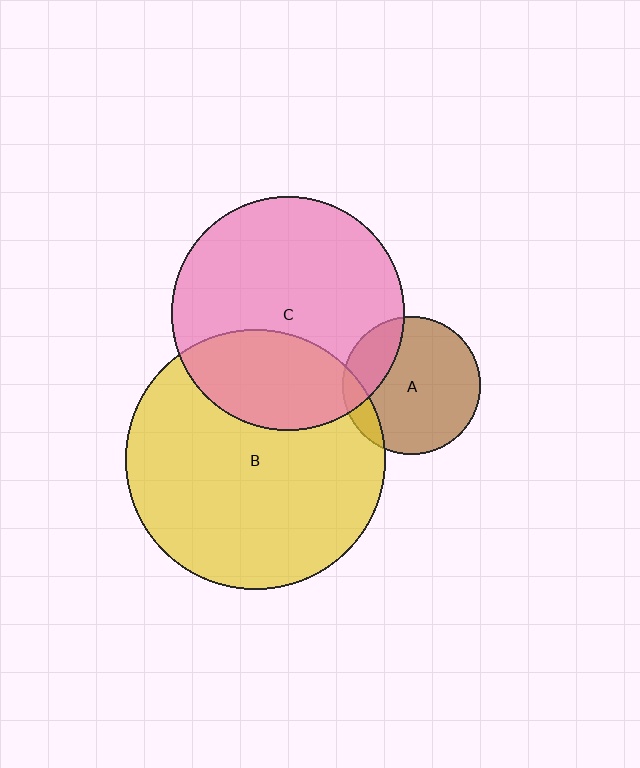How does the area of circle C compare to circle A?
Approximately 2.9 times.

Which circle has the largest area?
Circle B (yellow).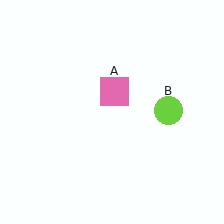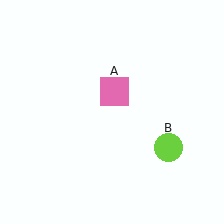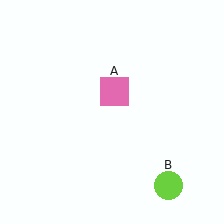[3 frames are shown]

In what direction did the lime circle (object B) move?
The lime circle (object B) moved down.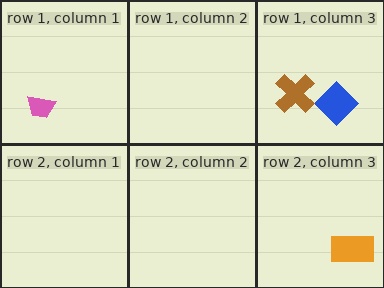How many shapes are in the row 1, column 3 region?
2.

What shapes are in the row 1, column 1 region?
The pink trapezoid.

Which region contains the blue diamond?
The row 1, column 3 region.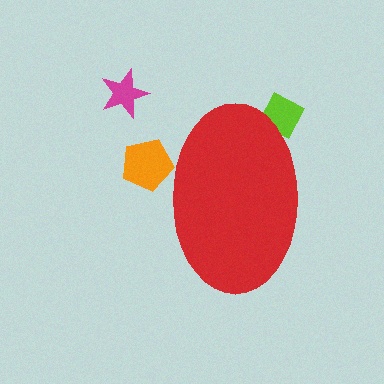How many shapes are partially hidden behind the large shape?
2 shapes are partially hidden.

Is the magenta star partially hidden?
No, the magenta star is fully visible.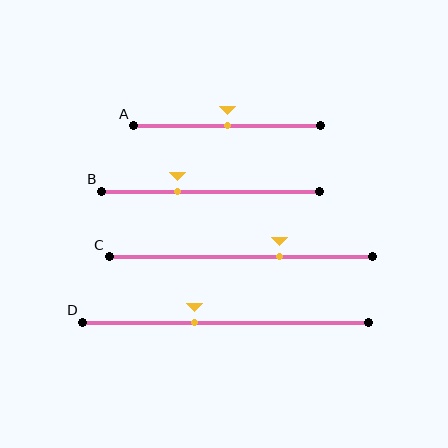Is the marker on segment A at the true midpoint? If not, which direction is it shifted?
Yes, the marker on segment A is at the true midpoint.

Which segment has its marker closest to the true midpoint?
Segment A has its marker closest to the true midpoint.